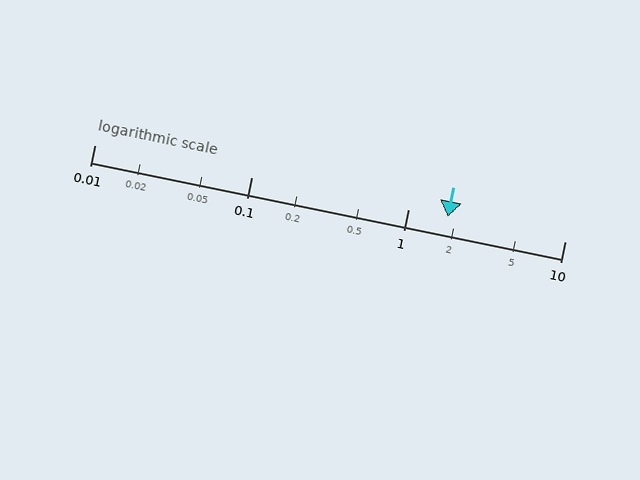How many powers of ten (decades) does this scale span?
The scale spans 3 decades, from 0.01 to 10.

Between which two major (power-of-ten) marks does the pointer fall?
The pointer is between 1 and 10.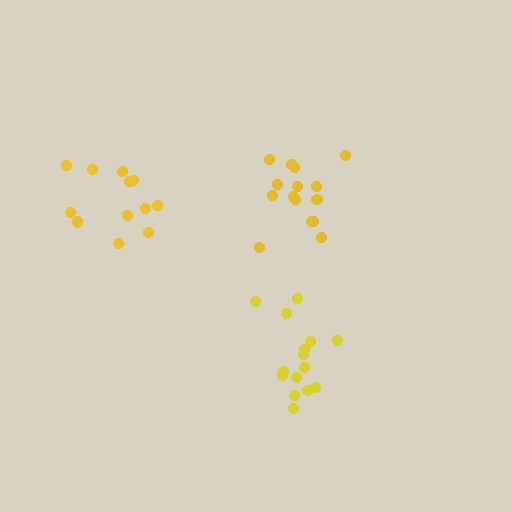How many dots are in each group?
Group 1: 15 dots, Group 2: 12 dots, Group 3: 15 dots (42 total).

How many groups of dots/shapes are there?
There are 3 groups.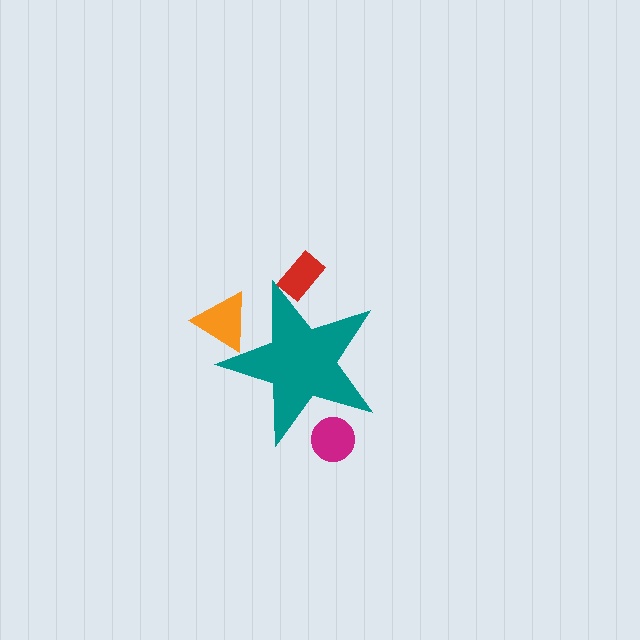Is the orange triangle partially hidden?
Yes, the orange triangle is partially hidden behind the teal star.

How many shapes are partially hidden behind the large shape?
3 shapes are partially hidden.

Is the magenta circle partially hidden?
Yes, the magenta circle is partially hidden behind the teal star.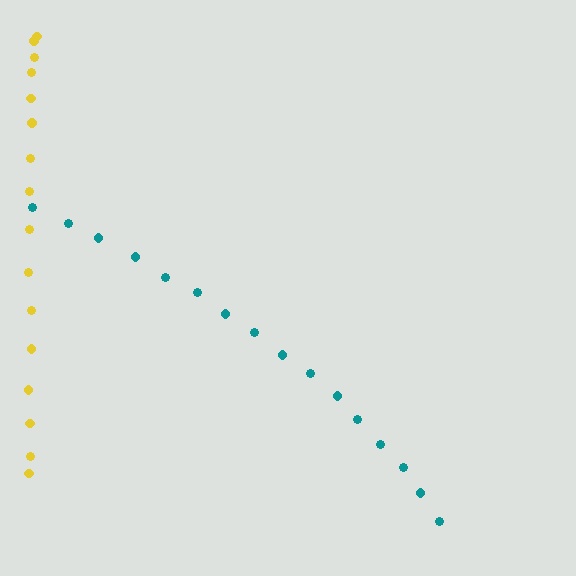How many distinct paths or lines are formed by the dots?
There are 2 distinct paths.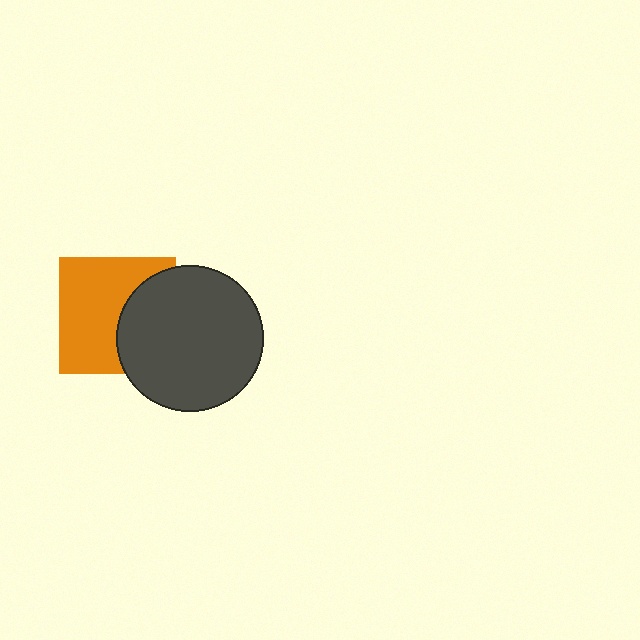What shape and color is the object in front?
The object in front is a dark gray circle.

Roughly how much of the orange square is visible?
About half of it is visible (roughly 61%).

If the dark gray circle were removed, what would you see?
You would see the complete orange square.